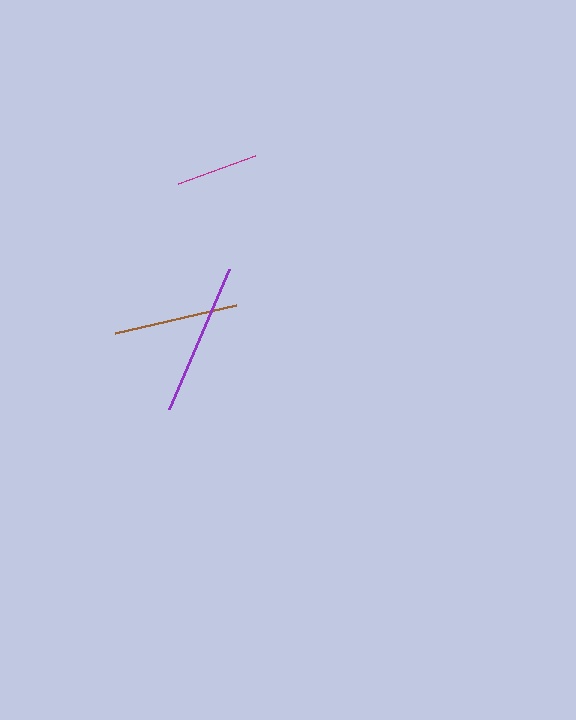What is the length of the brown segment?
The brown segment is approximately 124 pixels long.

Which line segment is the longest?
The purple line is the longest at approximately 152 pixels.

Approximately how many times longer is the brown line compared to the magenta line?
The brown line is approximately 1.5 times the length of the magenta line.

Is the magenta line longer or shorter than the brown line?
The brown line is longer than the magenta line.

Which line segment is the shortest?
The magenta line is the shortest at approximately 82 pixels.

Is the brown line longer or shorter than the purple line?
The purple line is longer than the brown line.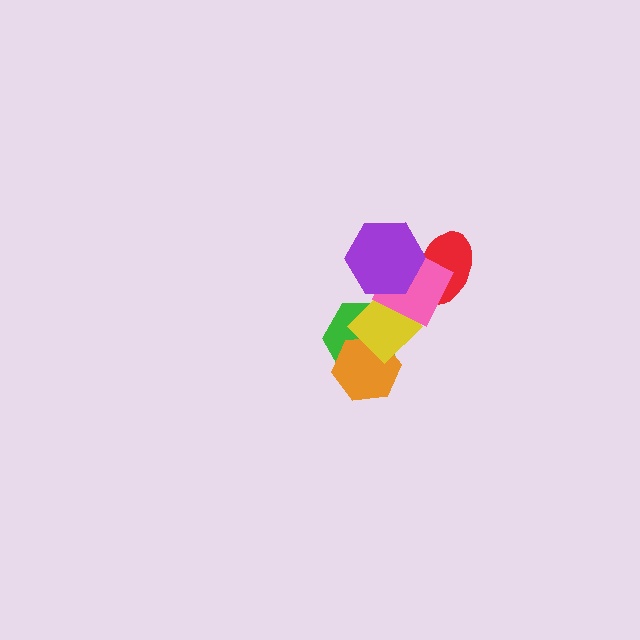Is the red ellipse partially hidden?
Yes, it is partially covered by another shape.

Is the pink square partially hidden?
Yes, it is partially covered by another shape.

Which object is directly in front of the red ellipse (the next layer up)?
The pink square is directly in front of the red ellipse.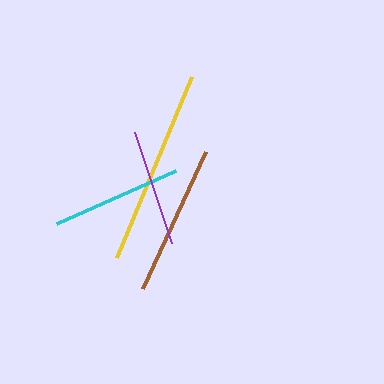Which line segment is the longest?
The yellow line is the longest at approximately 195 pixels.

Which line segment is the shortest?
The purple line is the shortest at approximately 117 pixels.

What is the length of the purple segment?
The purple segment is approximately 117 pixels long.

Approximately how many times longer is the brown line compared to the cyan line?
The brown line is approximately 1.2 times the length of the cyan line.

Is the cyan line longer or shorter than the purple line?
The cyan line is longer than the purple line.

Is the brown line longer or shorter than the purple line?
The brown line is longer than the purple line.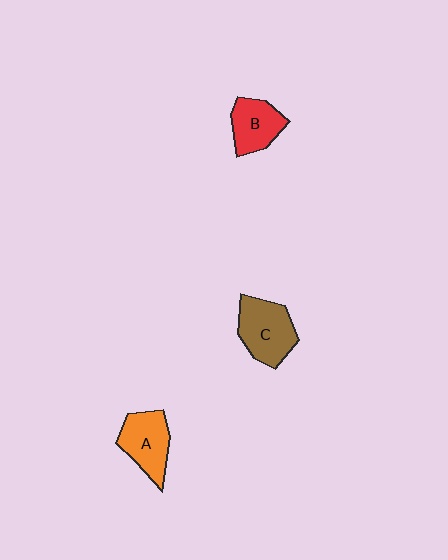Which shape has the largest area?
Shape C (brown).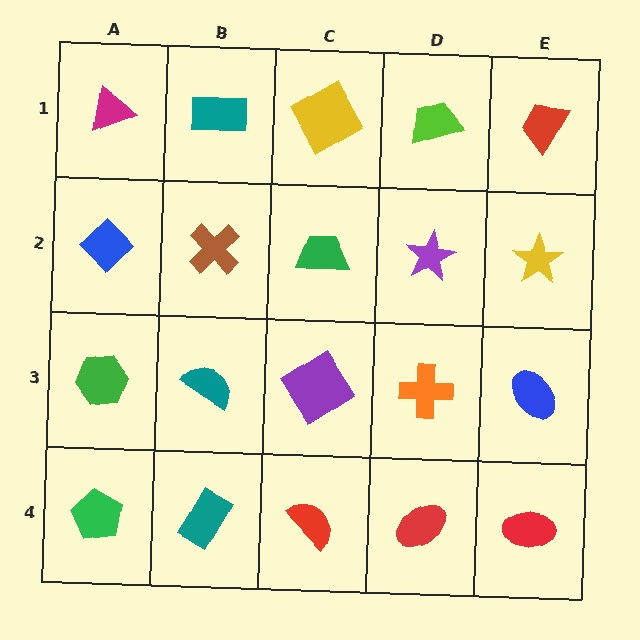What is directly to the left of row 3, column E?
An orange cross.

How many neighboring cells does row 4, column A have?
2.